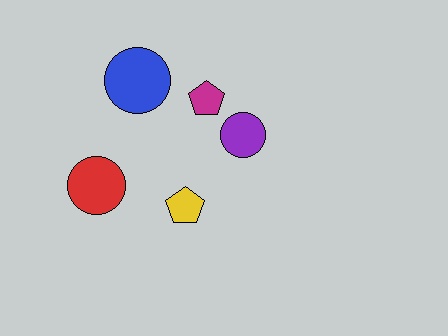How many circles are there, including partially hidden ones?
There are 3 circles.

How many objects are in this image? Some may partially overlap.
There are 5 objects.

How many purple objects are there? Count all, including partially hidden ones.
There is 1 purple object.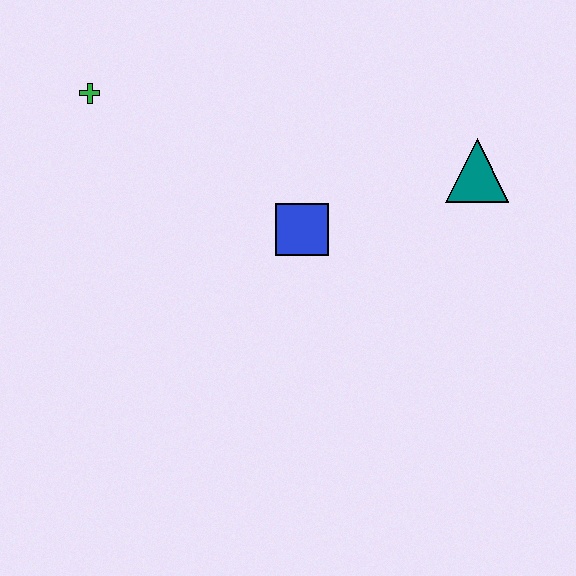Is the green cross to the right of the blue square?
No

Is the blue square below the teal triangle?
Yes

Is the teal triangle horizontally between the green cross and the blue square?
No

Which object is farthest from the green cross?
The teal triangle is farthest from the green cross.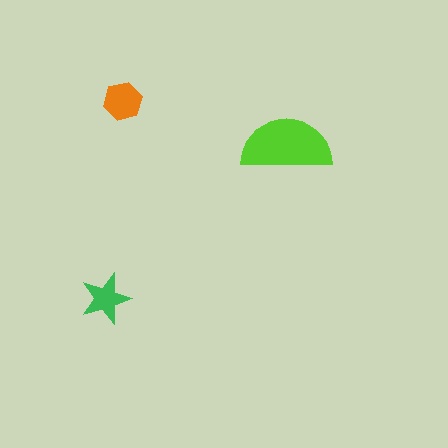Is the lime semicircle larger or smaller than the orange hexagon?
Larger.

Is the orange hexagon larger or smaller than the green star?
Larger.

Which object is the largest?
The lime semicircle.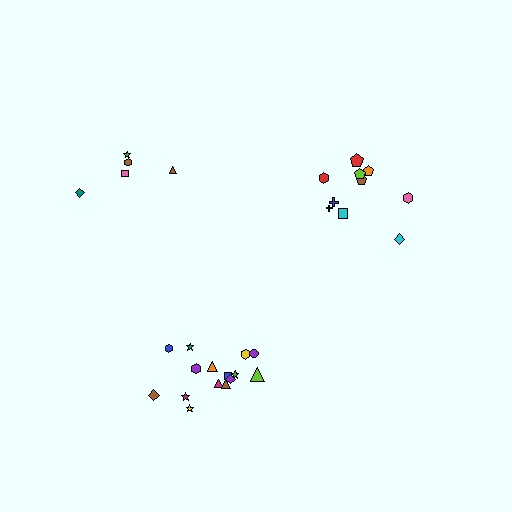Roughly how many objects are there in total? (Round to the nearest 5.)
Roughly 30 objects in total.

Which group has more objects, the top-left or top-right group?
The top-right group.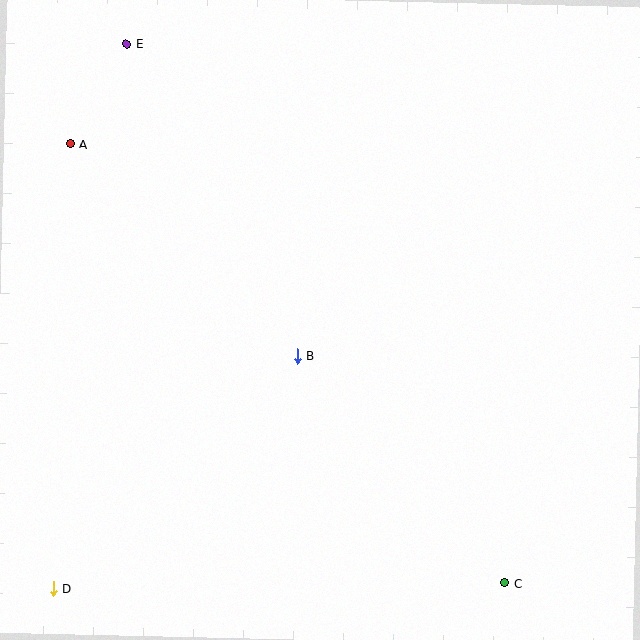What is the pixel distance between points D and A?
The distance between D and A is 445 pixels.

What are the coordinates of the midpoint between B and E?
The midpoint between B and E is at (212, 200).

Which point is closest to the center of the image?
Point B at (297, 356) is closest to the center.